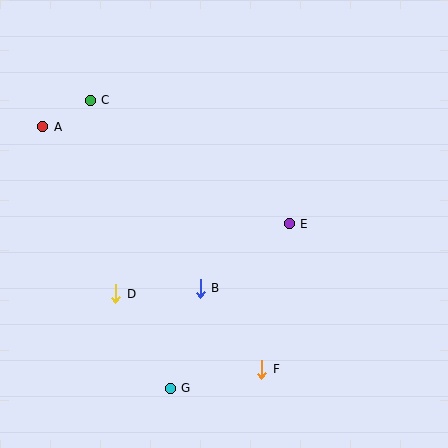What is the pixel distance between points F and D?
The distance between F and D is 165 pixels.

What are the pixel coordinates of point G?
Point G is at (170, 388).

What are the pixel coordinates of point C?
Point C is at (90, 100).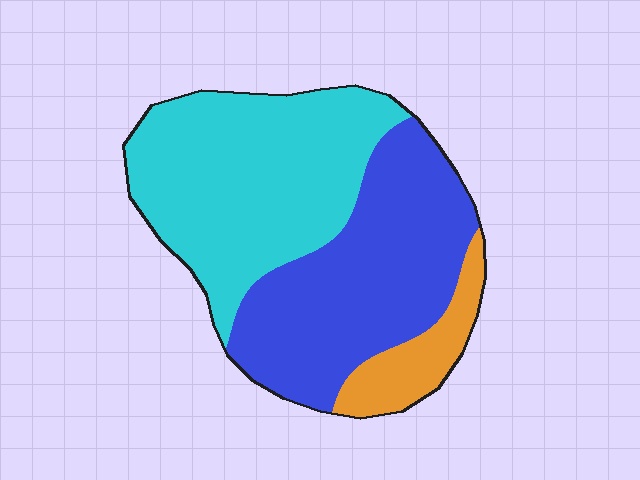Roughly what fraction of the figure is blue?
Blue takes up between a third and a half of the figure.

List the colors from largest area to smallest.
From largest to smallest: cyan, blue, orange.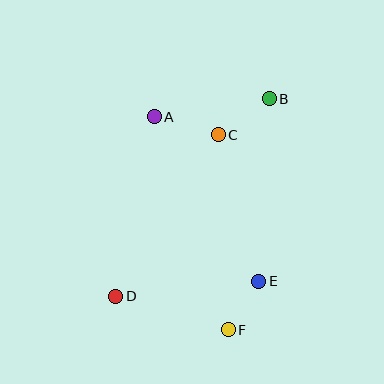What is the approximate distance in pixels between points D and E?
The distance between D and E is approximately 144 pixels.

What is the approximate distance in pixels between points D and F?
The distance between D and F is approximately 117 pixels.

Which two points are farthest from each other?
Points B and D are farthest from each other.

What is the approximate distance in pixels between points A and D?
The distance between A and D is approximately 183 pixels.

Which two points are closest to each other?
Points E and F are closest to each other.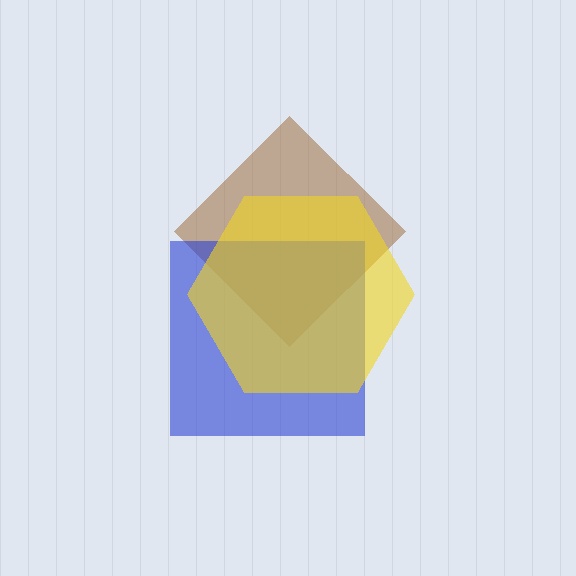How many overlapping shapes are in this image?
There are 3 overlapping shapes in the image.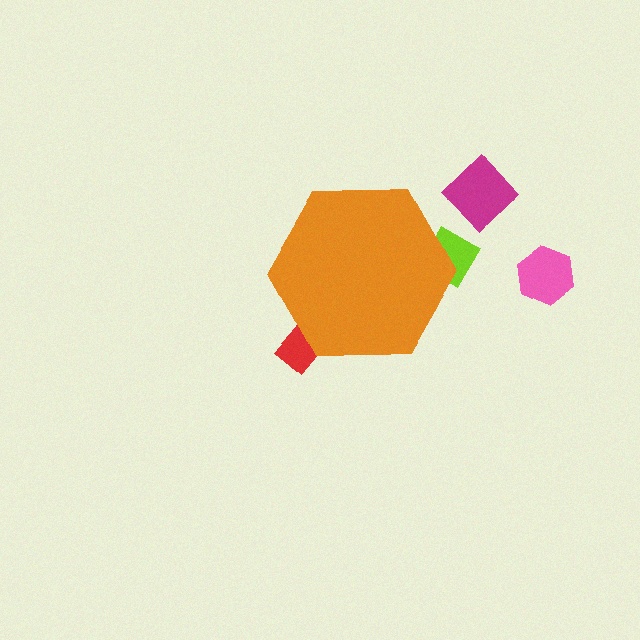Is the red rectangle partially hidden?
Yes, the red rectangle is partially hidden behind the orange hexagon.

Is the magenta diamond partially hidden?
No, the magenta diamond is fully visible.